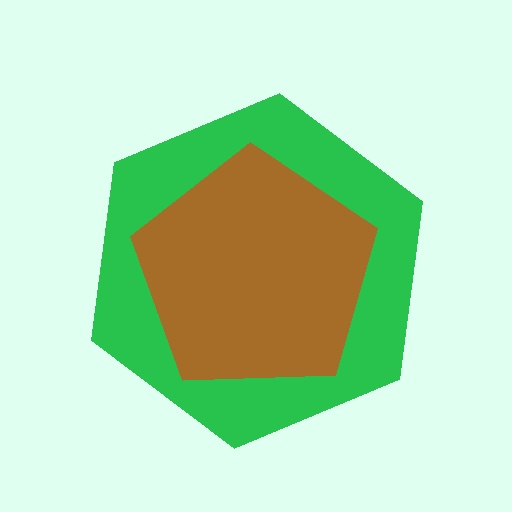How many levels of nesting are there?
2.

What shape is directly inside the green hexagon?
The brown pentagon.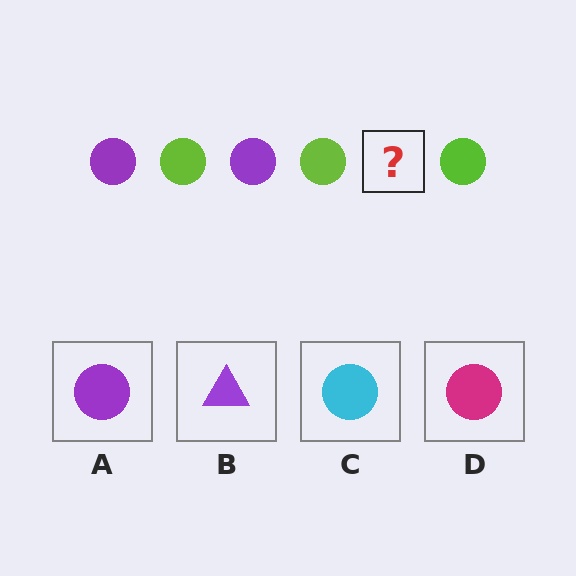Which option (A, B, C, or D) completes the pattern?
A.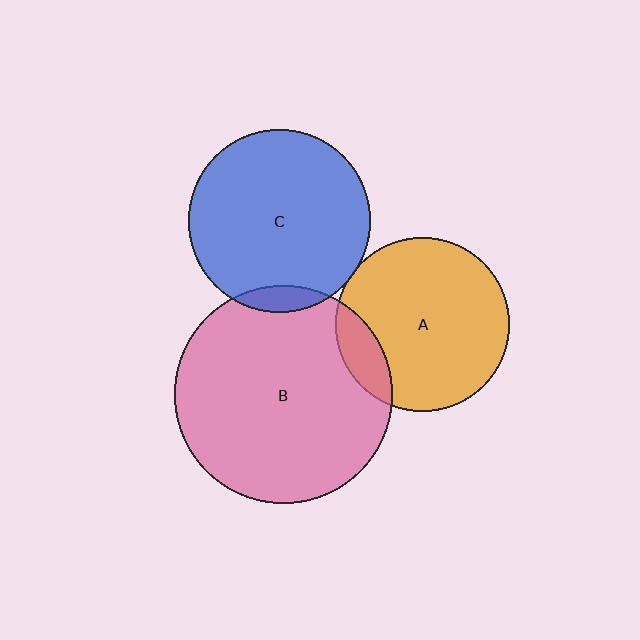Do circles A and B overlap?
Yes.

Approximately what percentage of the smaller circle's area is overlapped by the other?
Approximately 15%.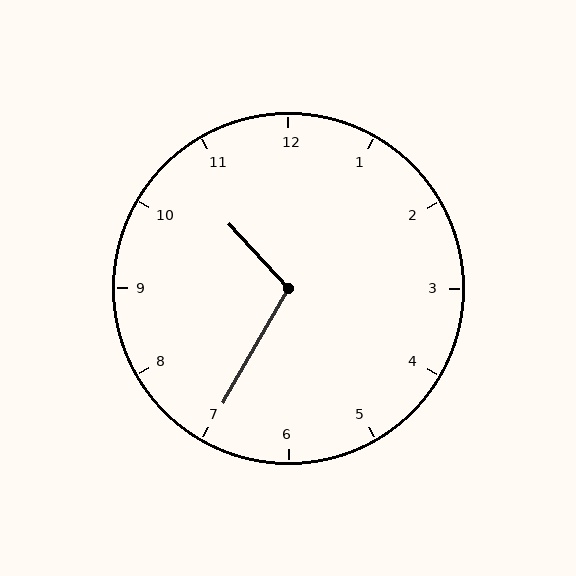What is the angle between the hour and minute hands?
Approximately 108 degrees.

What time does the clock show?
10:35.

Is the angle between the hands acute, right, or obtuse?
It is obtuse.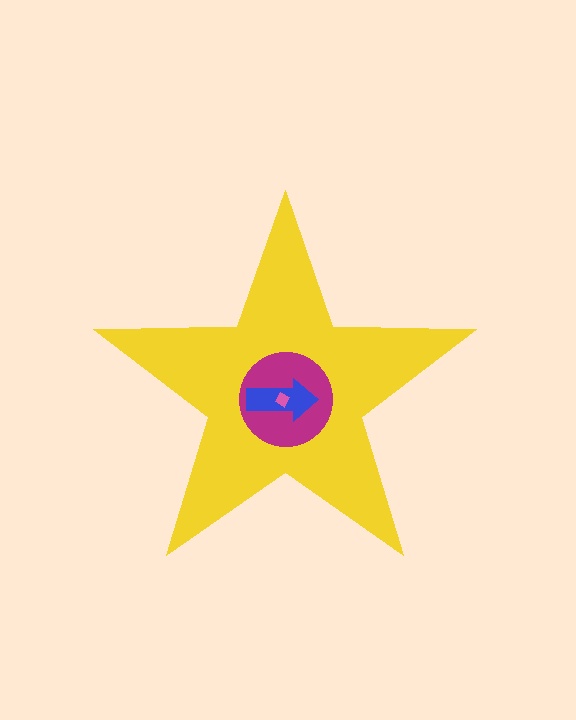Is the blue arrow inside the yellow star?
Yes.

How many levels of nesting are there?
4.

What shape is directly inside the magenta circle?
The blue arrow.